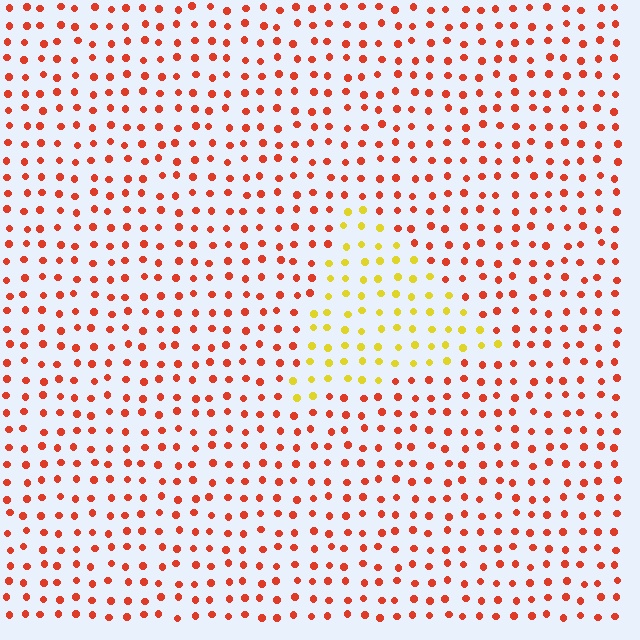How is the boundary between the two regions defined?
The boundary is defined purely by a slight shift in hue (about 51 degrees). Spacing, size, and orientation are identical on both sides.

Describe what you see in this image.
The image is filled with small red elements in a uniform arrangement. A triangle-shaped region is visible where the elements are tinted to a slightly different hue, forming a subtle color boundary.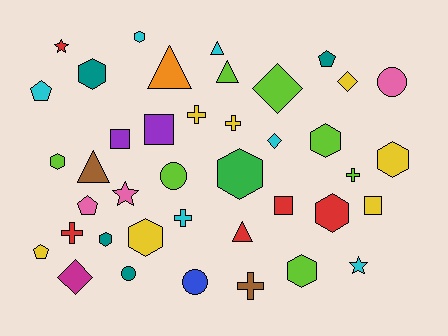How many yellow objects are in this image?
There are 7 yellow objects.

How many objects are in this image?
There are 40 objects.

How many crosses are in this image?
There are 6 crosses.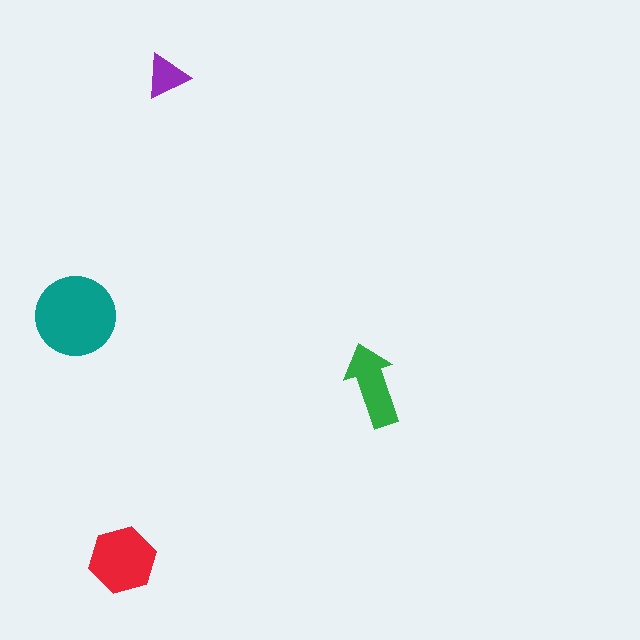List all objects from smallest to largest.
The purple triangle, the green arrow, the red hexagon, the teal circle.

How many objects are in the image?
There are 4 objects in the image.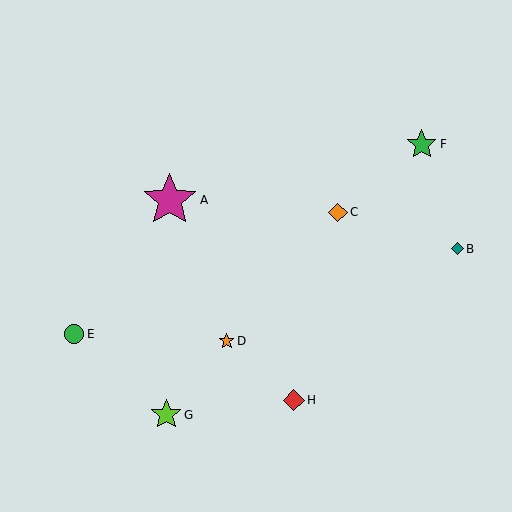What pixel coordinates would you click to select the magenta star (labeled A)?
Click at (170, 200) to select the magenta star A.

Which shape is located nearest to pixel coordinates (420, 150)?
The green star (labeled F) at (422, 144) is nearest to that location.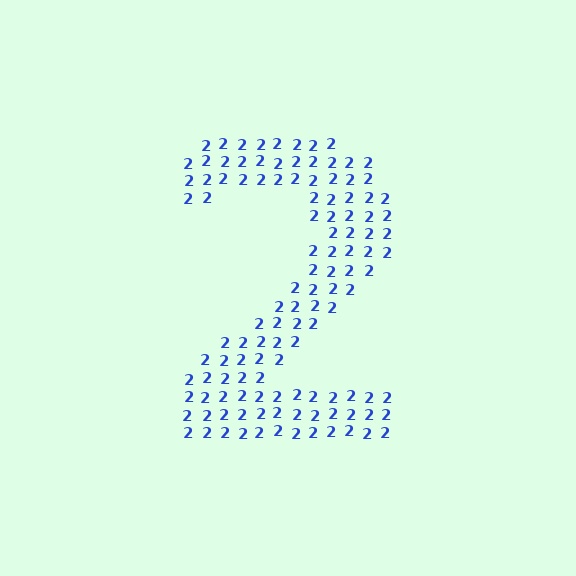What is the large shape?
The large shape is the digit 2.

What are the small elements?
The small elements are digit 2's.